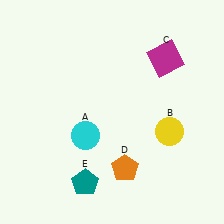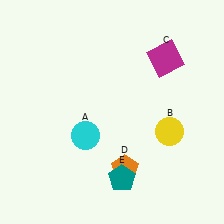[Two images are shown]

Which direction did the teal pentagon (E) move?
The teal pentagon (E) moved right.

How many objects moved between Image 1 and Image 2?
1 object moved between the two images.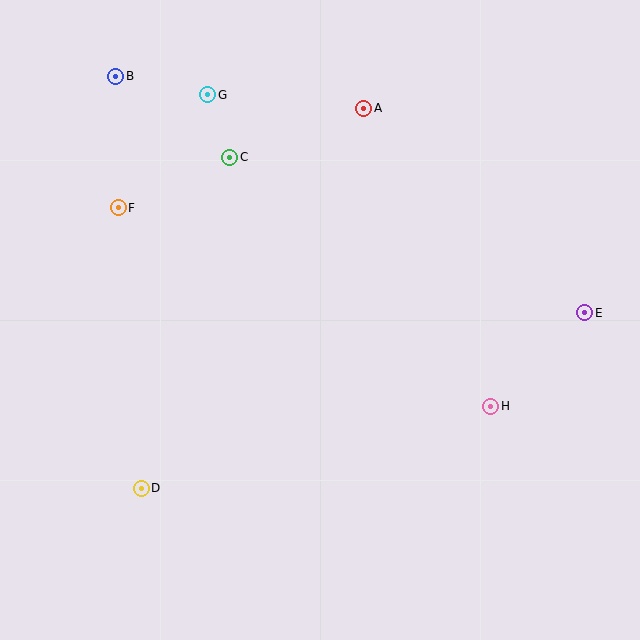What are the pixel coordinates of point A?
Point A is at (364, 108).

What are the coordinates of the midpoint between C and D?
The midpoint between C and D is at (186, 323).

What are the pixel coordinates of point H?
Point H is at (491, 406).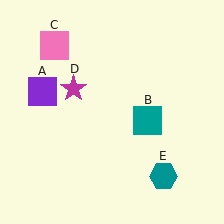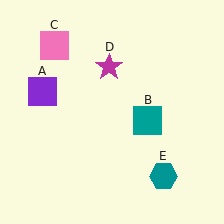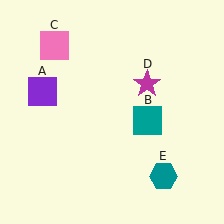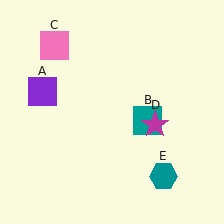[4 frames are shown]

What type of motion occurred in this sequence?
The magenta star (object D) rotated clockwise around the center of the scene.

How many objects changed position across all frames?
1 object changed position: magenta star (object D).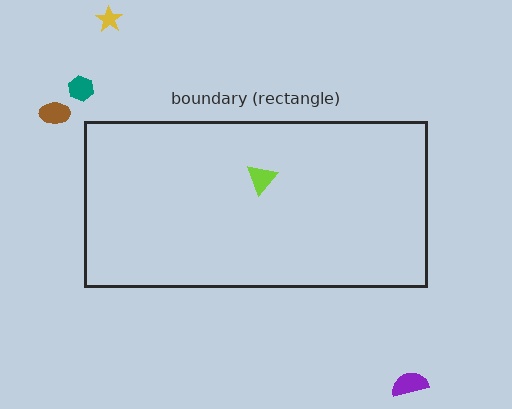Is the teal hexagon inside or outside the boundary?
Outside.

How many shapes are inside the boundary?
1 inside, 4 outside.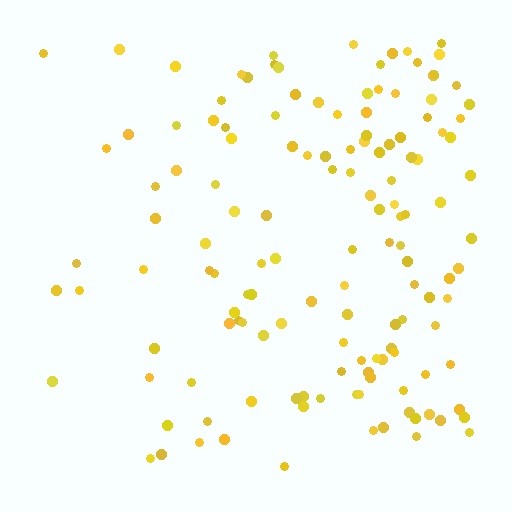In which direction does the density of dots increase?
From left to right, with the right side densest.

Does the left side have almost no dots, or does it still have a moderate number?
Still a moderate number, just noticeably fewer than the right.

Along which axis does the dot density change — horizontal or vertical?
Horizontal.